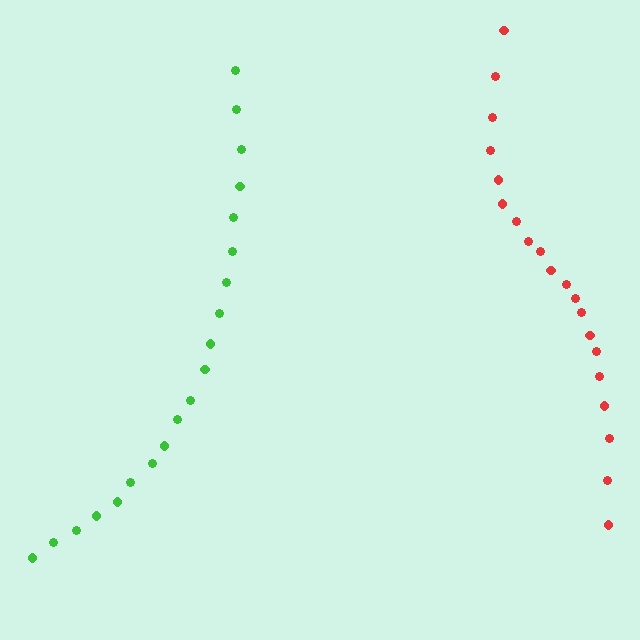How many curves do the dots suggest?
There are 2 distinct paths.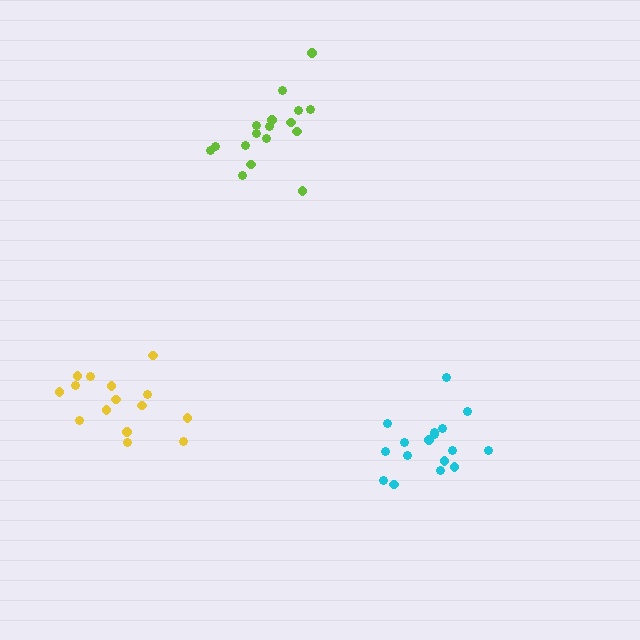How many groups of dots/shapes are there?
There are 3 groups.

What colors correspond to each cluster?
The clusters are colored: cyan, lime, yellow.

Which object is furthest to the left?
The yellow cluster is leftmost.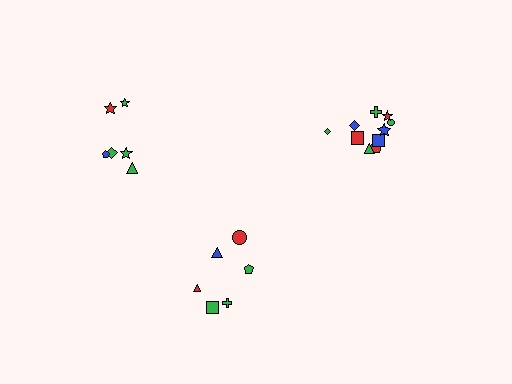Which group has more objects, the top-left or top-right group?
The top-right group.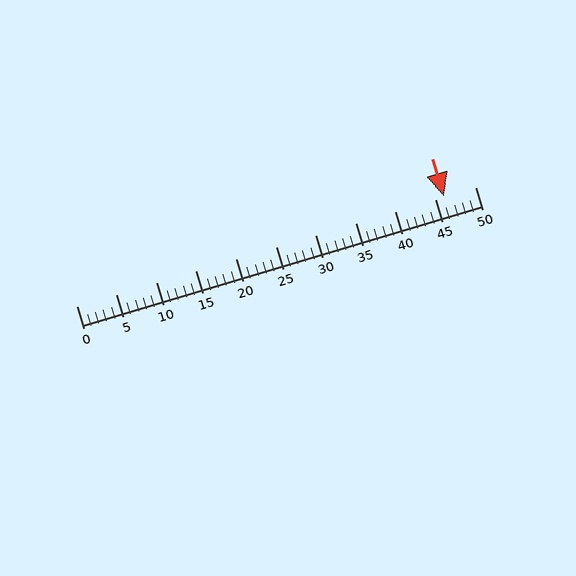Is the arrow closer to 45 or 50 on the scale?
The arrow is closer to 45.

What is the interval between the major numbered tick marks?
The major tick marks are spaced 5 units apart.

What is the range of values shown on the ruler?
The ruler shows values from 0 to 50.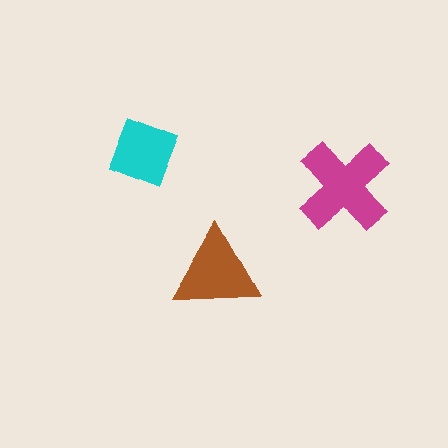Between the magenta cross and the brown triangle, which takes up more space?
The magenta cross.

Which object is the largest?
The magenta cross.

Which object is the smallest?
The cyan square.